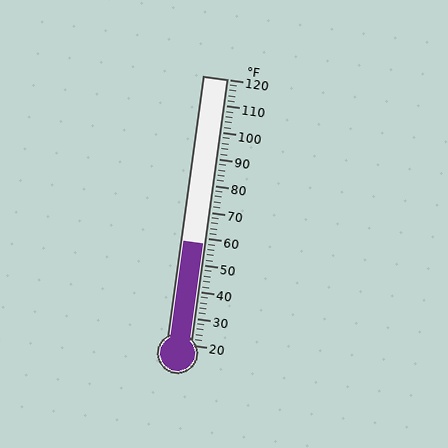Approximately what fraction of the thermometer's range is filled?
The thermometer is filled to approximately 40% of its range.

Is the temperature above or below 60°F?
The temperature is below 60°F.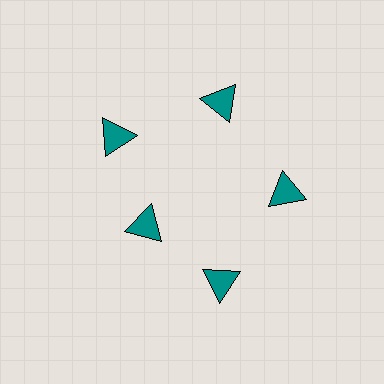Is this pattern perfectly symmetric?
No. The 5 teal triangles are arranged in a ring, but one element near the 8 o'clock position is pulled inward toward the center, breaking the 5-fold rotational symmetry.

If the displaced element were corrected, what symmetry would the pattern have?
It would have 5-fold rotational symmetry — the pattern would map onto itself every 72 degrees.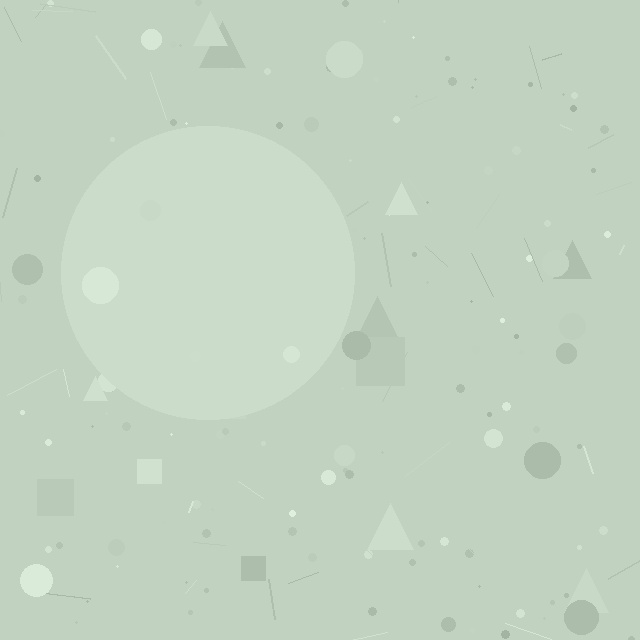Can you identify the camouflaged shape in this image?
The camouflaged shape is a circle.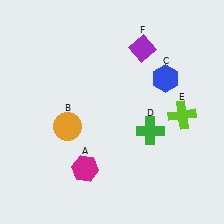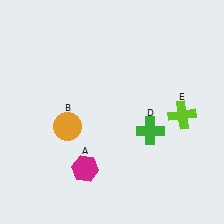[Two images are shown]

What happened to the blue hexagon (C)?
The blue hexagon (C) was removed in Image 2. It was in the top-right area of Image 1.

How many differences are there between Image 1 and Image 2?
There are 2 differences between the two images.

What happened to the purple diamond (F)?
The purple diamond (F) was removed in Image 2. It was in the top-right area of Image 1.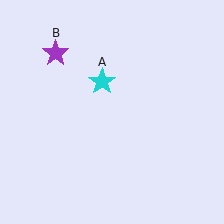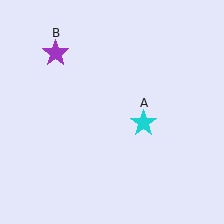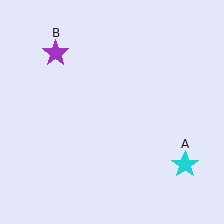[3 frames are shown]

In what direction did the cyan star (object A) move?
The cyan star (object A) moved down and to the right.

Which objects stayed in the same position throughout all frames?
Purple star (object B) remained stationary.